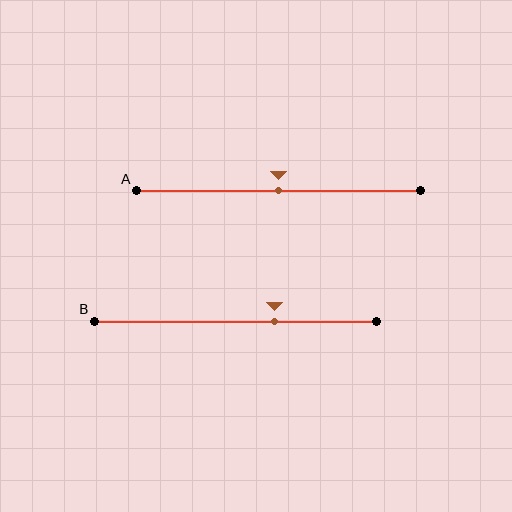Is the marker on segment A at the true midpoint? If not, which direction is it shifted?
Yes, the marker on segment A is at the true midpoint.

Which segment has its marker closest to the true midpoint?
Segment A has its marker closest to the true midpoint.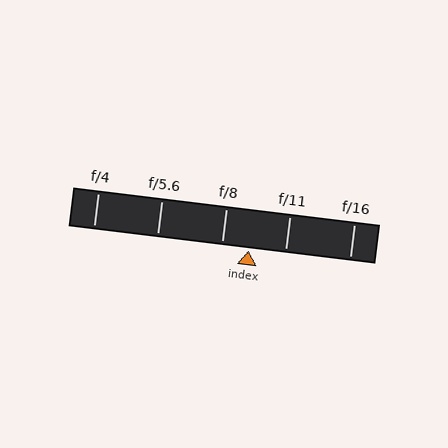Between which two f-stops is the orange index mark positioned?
The index mark is between f/8 and f/11.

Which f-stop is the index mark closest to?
The index mark is closest to f/8.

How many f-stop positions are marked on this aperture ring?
There are 5 f-stop positions marked.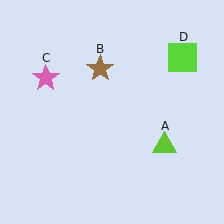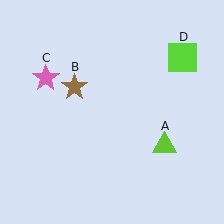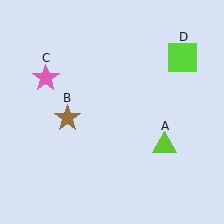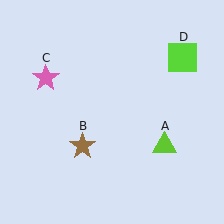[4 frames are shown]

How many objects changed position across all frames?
1 object changed position: brown star (object B).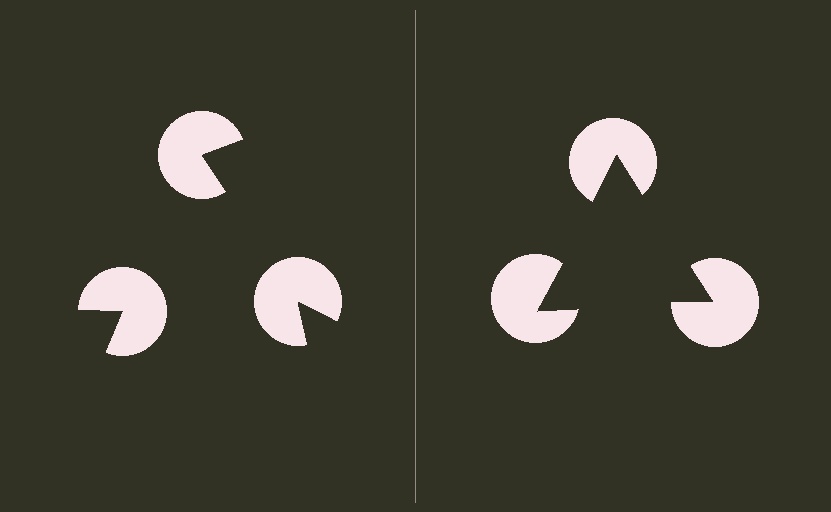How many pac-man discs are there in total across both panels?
6 — 3 on each side.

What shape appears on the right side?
An illusory triangle.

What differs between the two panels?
The pac-man discs are positioned identically on both sides; only the wedge orientations differ. On the right they align to a triangle; on the left they are misaligned.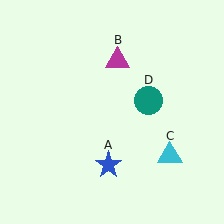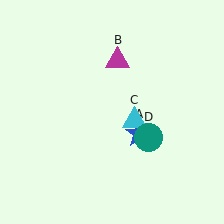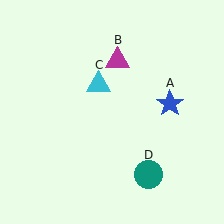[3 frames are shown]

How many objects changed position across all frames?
3 objects changed position: blue star (object A), cyan triangle (object C), teal circle (object D).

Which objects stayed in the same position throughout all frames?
Magenta triangle (object B) remained stationary.